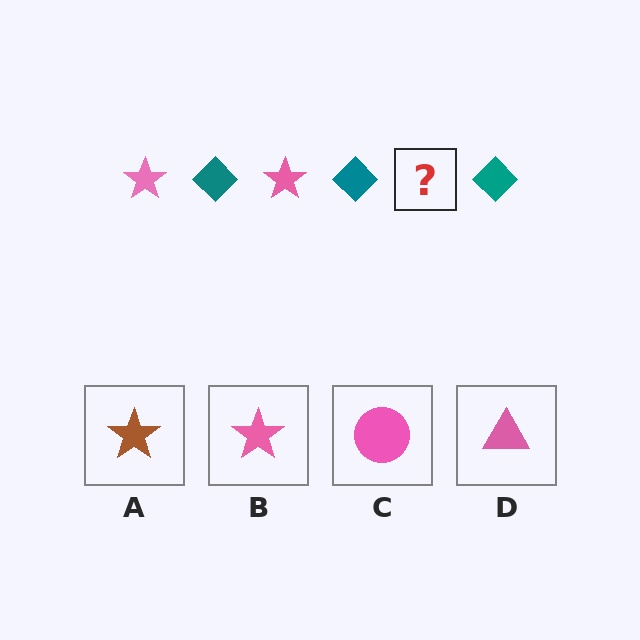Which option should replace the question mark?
Option B.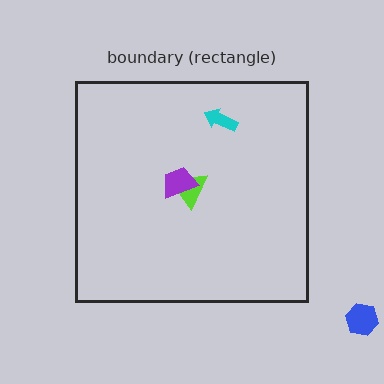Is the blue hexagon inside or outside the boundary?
Outside.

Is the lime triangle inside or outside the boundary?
Inside.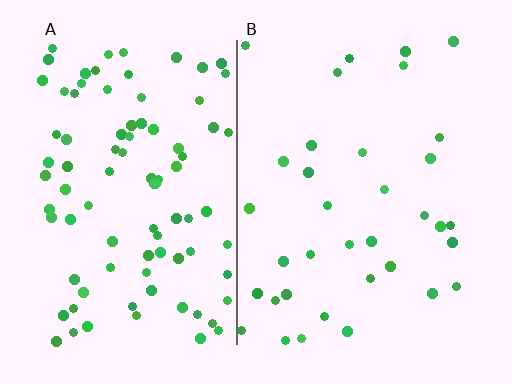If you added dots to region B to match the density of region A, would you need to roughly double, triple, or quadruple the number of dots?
Approximately triple.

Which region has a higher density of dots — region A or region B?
A (the left).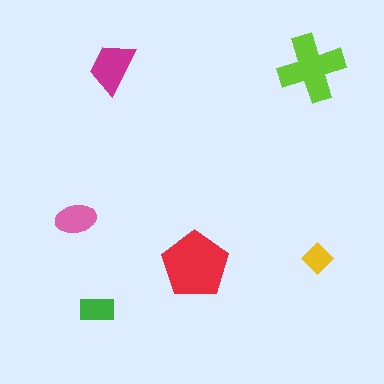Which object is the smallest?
The yellow diamond.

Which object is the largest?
The red pentagon.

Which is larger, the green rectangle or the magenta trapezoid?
The magenta trapezoid.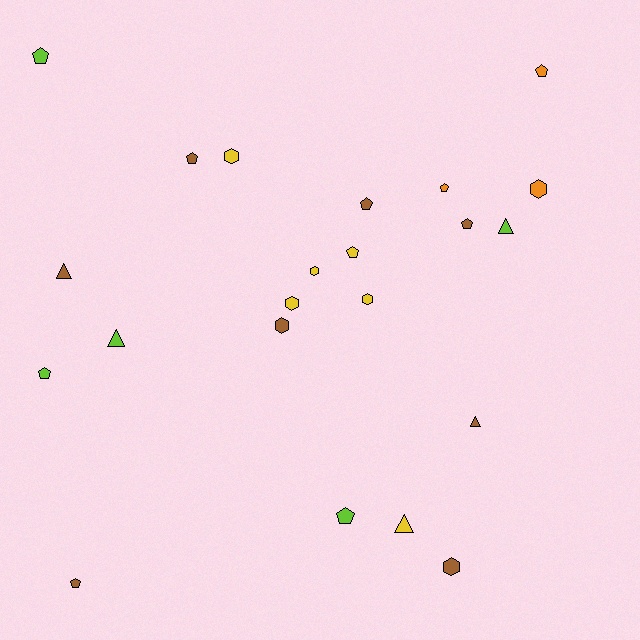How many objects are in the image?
There are 22 objects.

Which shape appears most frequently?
Pentagon, with 10 objects.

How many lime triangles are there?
There are 2 lime triangles.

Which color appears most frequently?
Brown, with 8 objects.